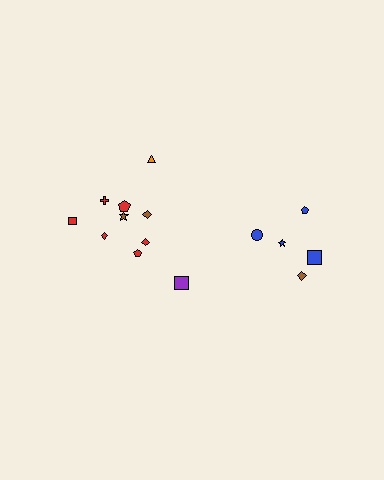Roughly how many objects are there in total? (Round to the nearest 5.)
Roughly 15 objects in total.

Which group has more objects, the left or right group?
The left group.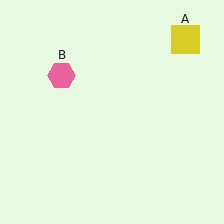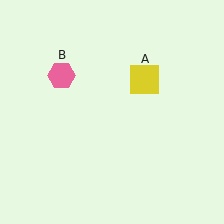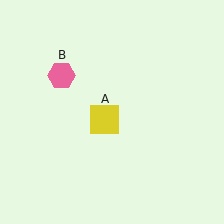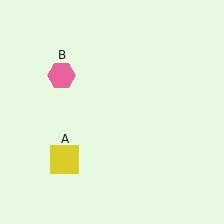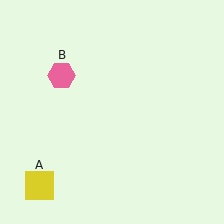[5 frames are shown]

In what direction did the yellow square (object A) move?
The yellow square (object A) moved down and to the left.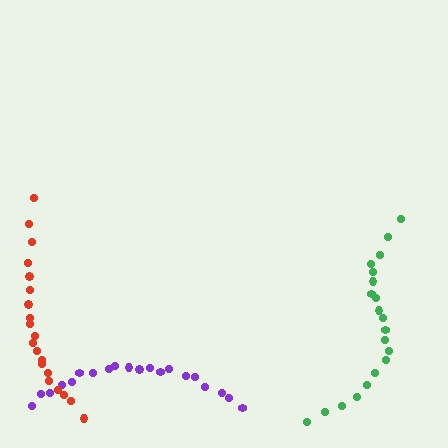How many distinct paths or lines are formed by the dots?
There are 3 distinct paths.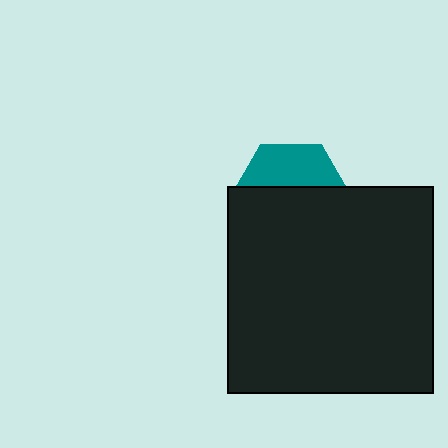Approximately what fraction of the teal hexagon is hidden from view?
Roughly 64% of the teal hexagon is hidden behind the black square.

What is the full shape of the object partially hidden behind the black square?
The partially hidden object is a teal hexagon.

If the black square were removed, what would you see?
You would see the complete teal hexagon.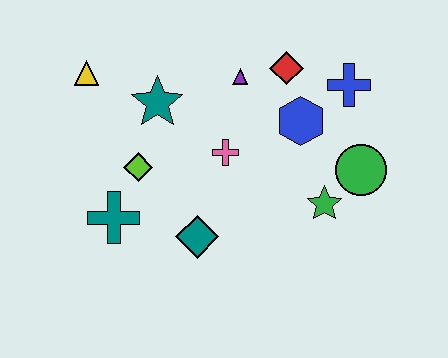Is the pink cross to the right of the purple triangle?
No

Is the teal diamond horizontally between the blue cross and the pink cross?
No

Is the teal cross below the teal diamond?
No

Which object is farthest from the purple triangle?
The teal cross is farthest from the purple triangle.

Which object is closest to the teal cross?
The lime diamond is closest to the teal cross.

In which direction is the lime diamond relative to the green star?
The lime diamond is to the left of the green star.